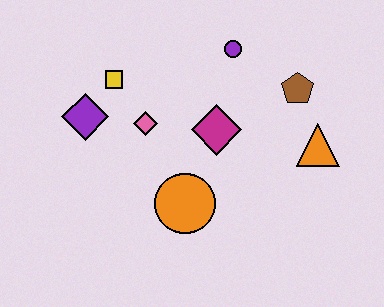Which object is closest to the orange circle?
The magenta diamond is closest to the orange circle.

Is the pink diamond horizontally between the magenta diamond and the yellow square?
Yes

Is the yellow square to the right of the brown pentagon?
No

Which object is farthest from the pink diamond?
The orange triangle is farthest from the pink diamond.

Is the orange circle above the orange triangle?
No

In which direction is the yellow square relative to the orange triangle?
The yellow square is to the left of the orange triangle.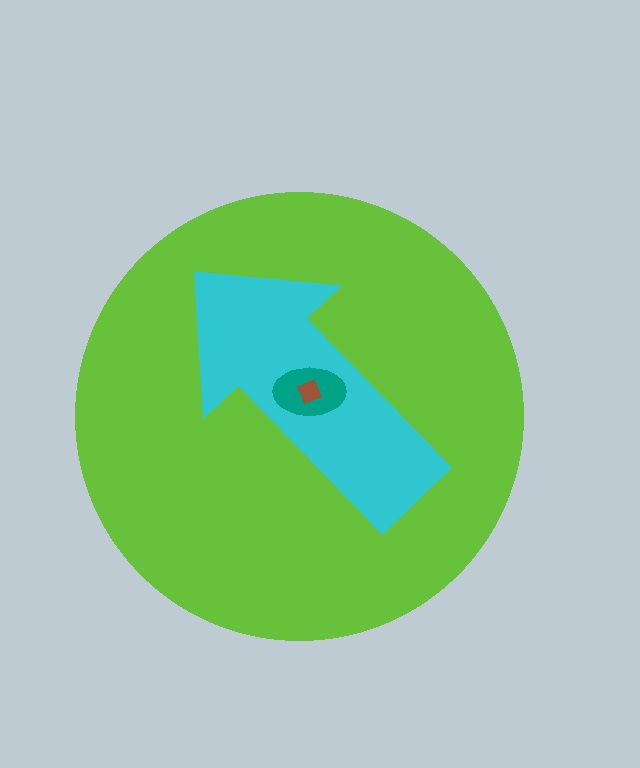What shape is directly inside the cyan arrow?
The teal ellipse.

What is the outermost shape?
The lime circle.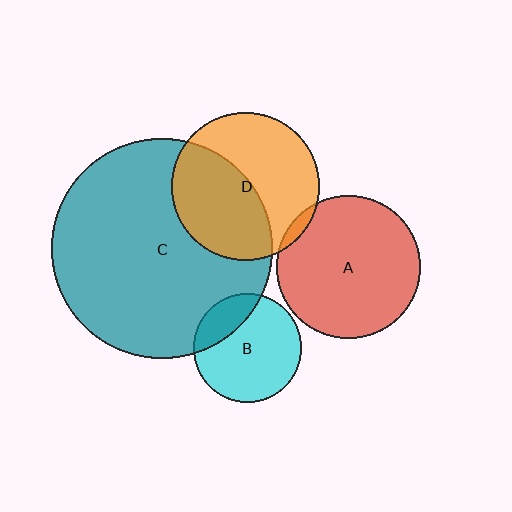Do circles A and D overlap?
Yes.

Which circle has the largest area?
Circle C (teal).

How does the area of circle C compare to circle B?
Approximately 4.1 times.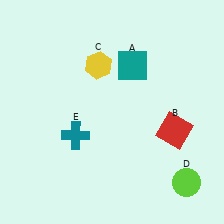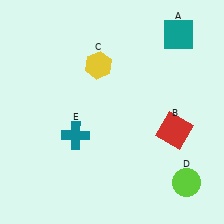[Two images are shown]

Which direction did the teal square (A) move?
The teal square (A) moved right.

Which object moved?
The teal square (A) moved right.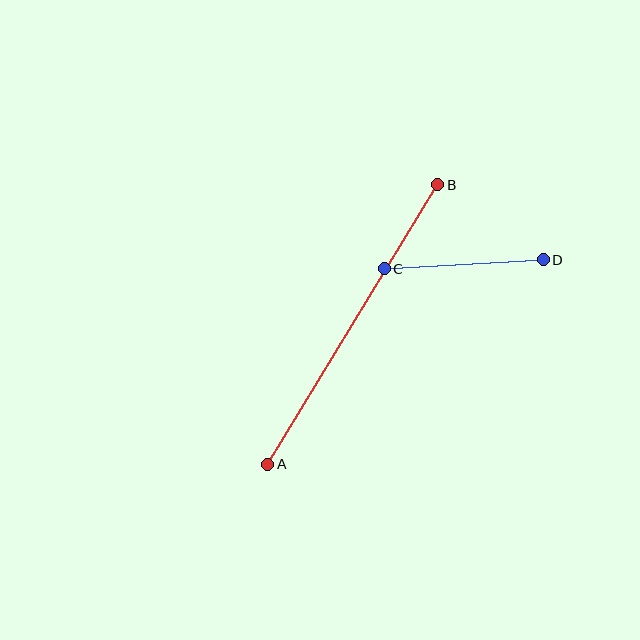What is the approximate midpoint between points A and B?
The midpoint is at approximately (353, 325) pixels.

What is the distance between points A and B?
The distance is approximately 327 pixels.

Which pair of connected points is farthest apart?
Points A and B are farthest apart.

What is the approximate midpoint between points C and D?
The midpoint is at approximately (464, 264) pixels.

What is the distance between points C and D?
The distance is approximately 159 pixels.